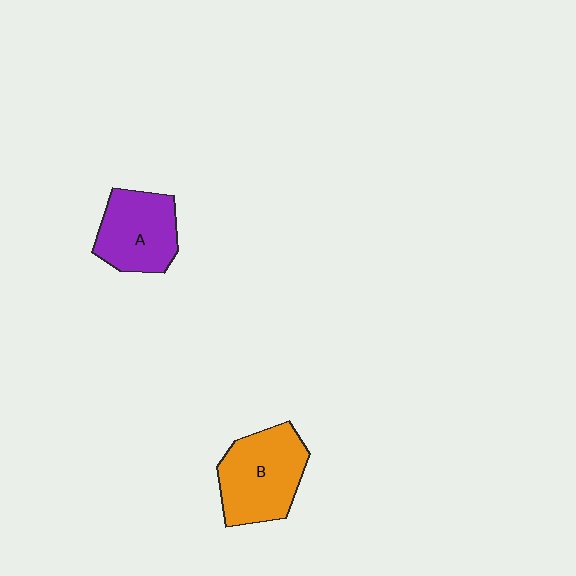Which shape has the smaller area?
Shape A (purple).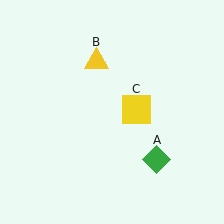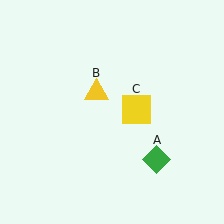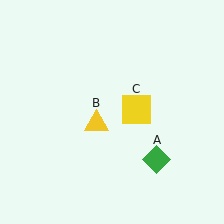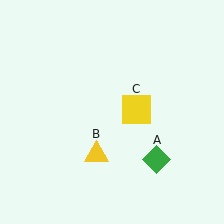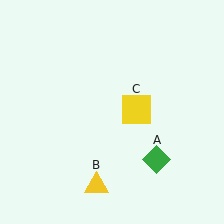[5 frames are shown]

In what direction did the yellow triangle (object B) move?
The yellow triangle (object B) moved down.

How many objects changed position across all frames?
1 object changed position: yellow triangle (object B).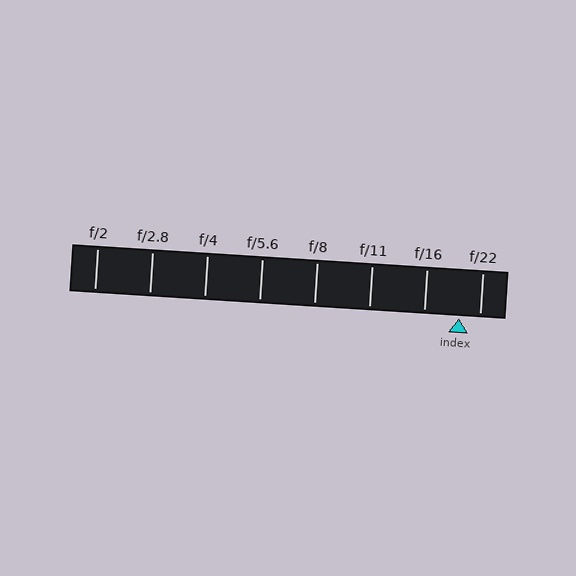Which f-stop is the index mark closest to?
The index mark is closest to f/22.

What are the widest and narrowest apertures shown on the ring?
The widest aperture shown is f/2 and the narrowest is f/22.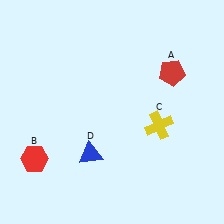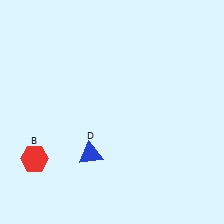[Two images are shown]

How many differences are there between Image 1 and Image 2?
There are 2 differences between the two images.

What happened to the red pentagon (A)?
The red pentagon (A) was removed in Image 2. It was in the top-right area of Image 1.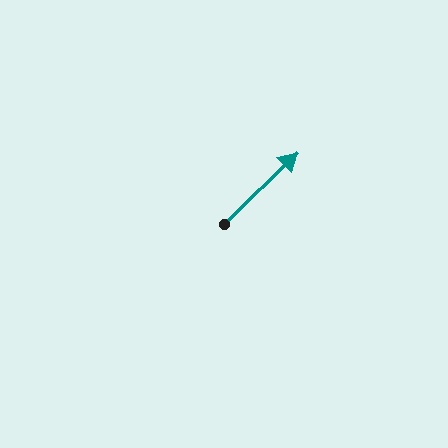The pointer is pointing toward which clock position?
Roughly 2 o'clock.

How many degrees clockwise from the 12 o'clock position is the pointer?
Approximately 46 degrees.